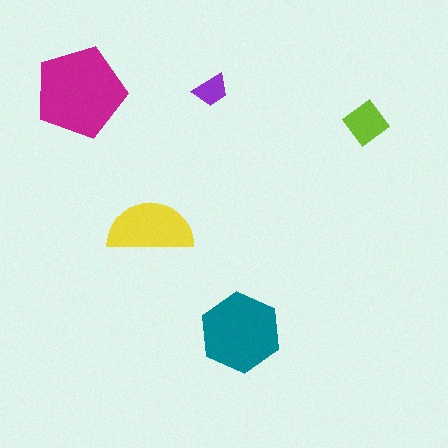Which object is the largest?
The magenta pentagon.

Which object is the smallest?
The purple trapezoid.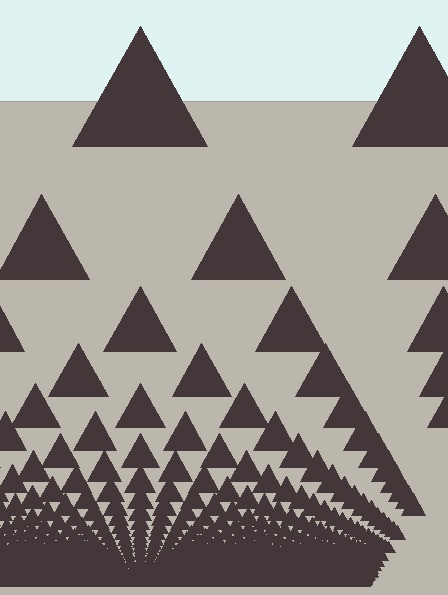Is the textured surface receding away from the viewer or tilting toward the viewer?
The surface appears to tilt toward the viewer. Texture elements get larger and sparser toward the top.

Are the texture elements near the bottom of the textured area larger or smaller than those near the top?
Smaller. The gradient is inverted — elements near the bottom are smaller and denser.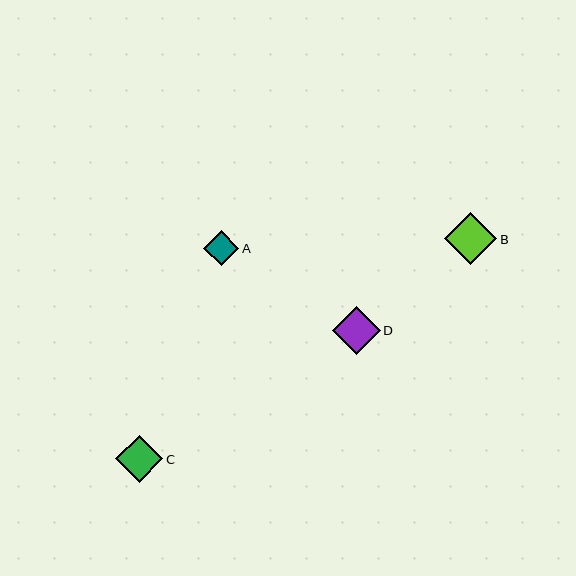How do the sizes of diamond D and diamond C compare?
Diamond D and diamond C are approximately the same size.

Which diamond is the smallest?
Diamond A is the smallest with a size of approximately 35 pixels.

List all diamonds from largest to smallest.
From largest to smallest: B, D, C, A.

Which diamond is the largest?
Diamond B is the largest with a size of approximately 52 pixels.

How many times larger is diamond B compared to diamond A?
Diamond B is approximately 1.5 times the size of diamond A.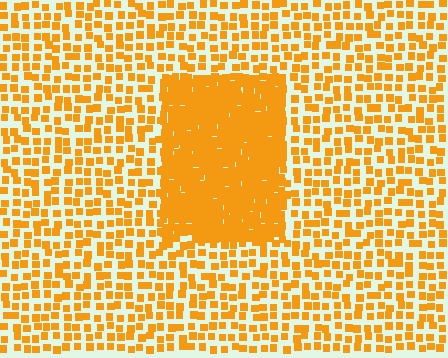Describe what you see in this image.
The image contains small orange elements arranged at two different densities. A rectangle-shaped region is visible where the elements are more densely packed than the surrounding area.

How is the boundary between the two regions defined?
The boundary is defined by a change in element density (approximately 2.8x ratio). All elements are the same color, size, and shape.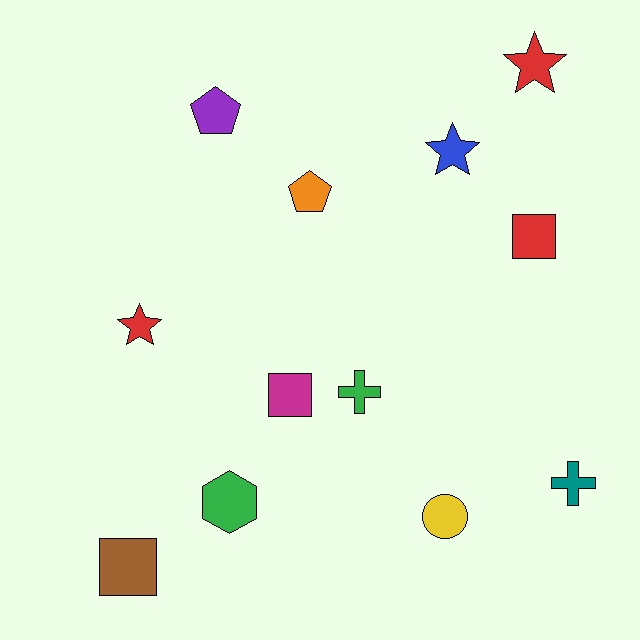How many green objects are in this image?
There are 2 green objects.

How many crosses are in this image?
There are 2 crosses.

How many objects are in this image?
There are 12 objects.